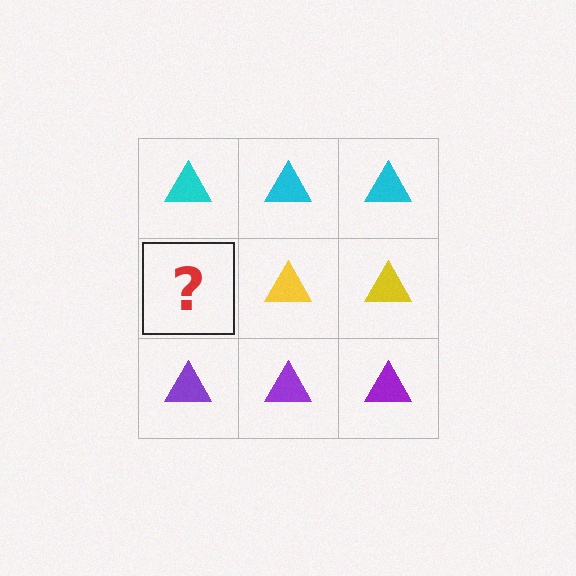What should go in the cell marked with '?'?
The missing cell should contain a yellow triangle.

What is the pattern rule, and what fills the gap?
The rule is that each row has a consistent color. The gap should be filled with a yellow triangle.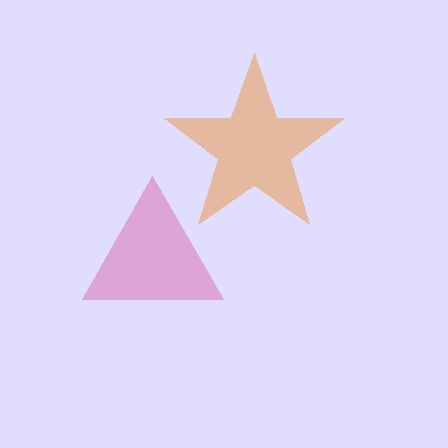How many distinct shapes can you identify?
There are 2 distinct shapes: a pink triangle, an orange star.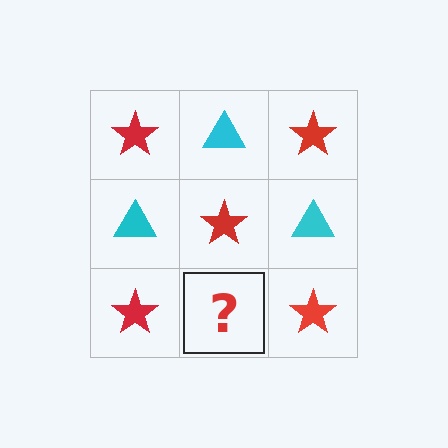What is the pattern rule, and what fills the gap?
The rule is that it alternates red star and cyan triangle in a checkerboard pattern. The gap should be filled with a cyan triangle.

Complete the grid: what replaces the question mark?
The question mark should be replaced with a cyan triangle.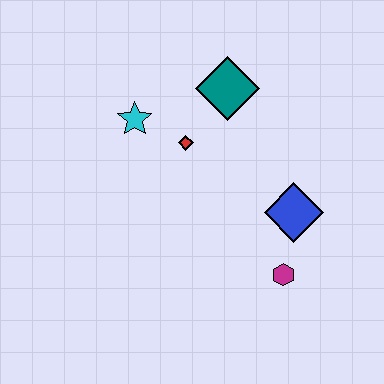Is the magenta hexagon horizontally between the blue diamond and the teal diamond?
Yes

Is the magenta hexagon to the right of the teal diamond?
Yes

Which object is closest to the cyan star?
The red diamond is closest to the cyan star.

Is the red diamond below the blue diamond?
No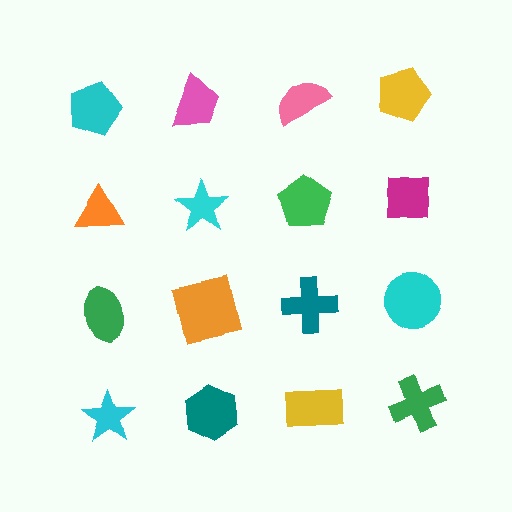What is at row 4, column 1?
A cyan star.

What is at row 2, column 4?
A magenta square.